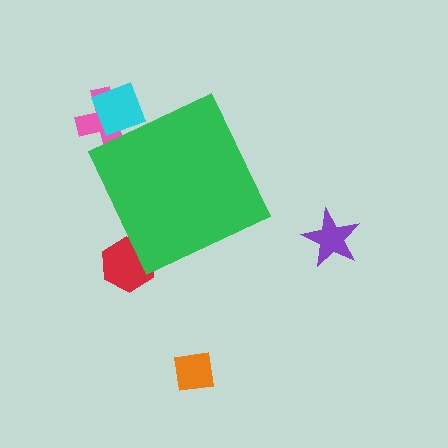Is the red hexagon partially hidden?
Yes, the red hexagon is partially hidden behind the green diamond.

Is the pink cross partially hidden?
Yes, the pink cross is partially hidden behind the green diamond.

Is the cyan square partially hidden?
Yes, the cyan square is partially hidden behind the green diamond.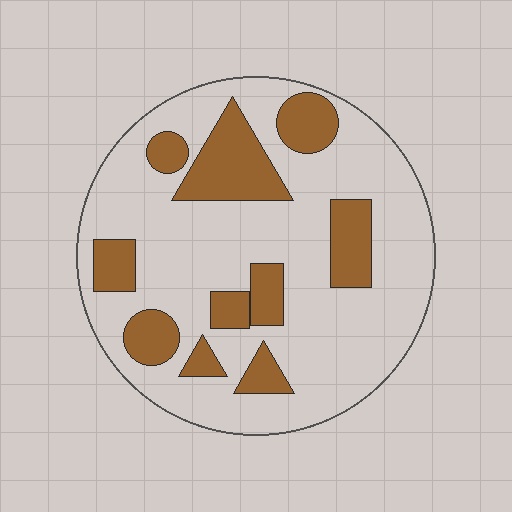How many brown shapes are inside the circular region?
10.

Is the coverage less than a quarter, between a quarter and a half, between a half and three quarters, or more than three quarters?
Between a quarter and a half.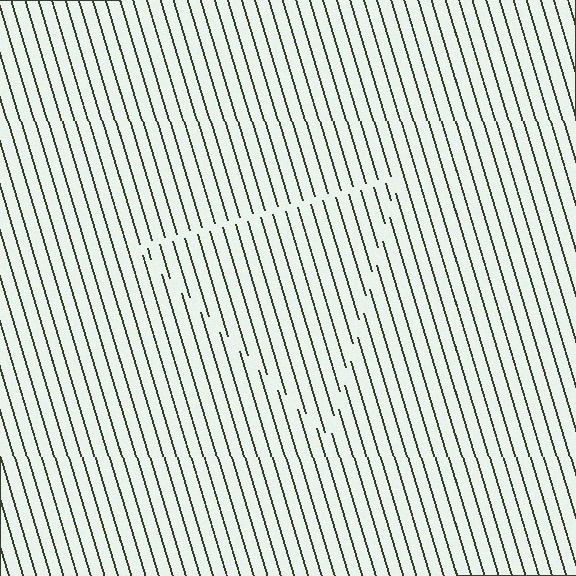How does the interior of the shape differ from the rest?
The interior of the shape contains the same grating, shifted by half a period — the contour is defined by the phase discontinuity where line-ends from the inner and outer gratings abut.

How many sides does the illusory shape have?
3 sides — the line-ends trace a triangle.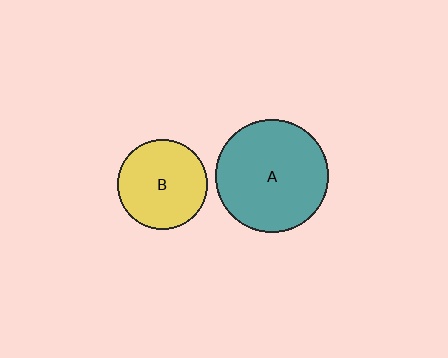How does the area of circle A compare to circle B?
Approximately 1.6 times.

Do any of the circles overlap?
No, none of the circles overlap.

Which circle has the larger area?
Circle A (teal).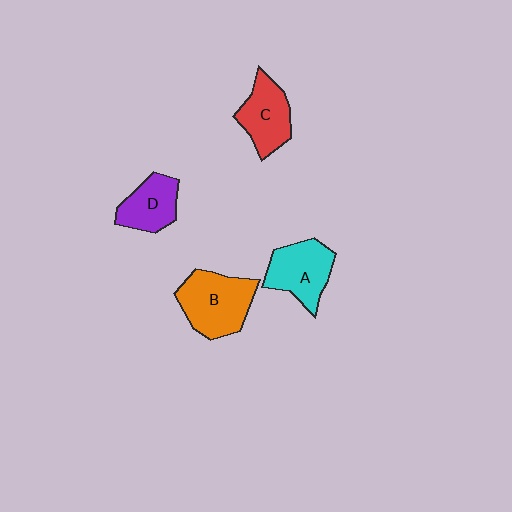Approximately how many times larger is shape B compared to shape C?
Approximately 1.3 times.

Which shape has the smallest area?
Shape D (purple).